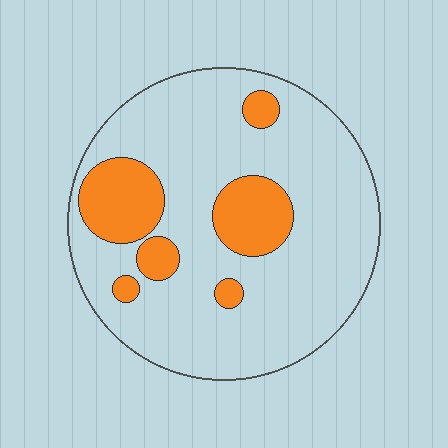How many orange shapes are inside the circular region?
6.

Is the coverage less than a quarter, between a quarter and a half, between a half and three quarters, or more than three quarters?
Less than a quarter.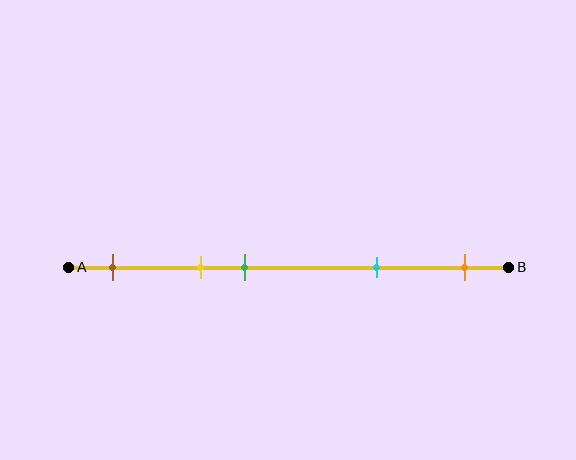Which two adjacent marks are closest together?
The yellow and green marks are the closest adjacent pair.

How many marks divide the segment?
There are 5 marks dividing the segment.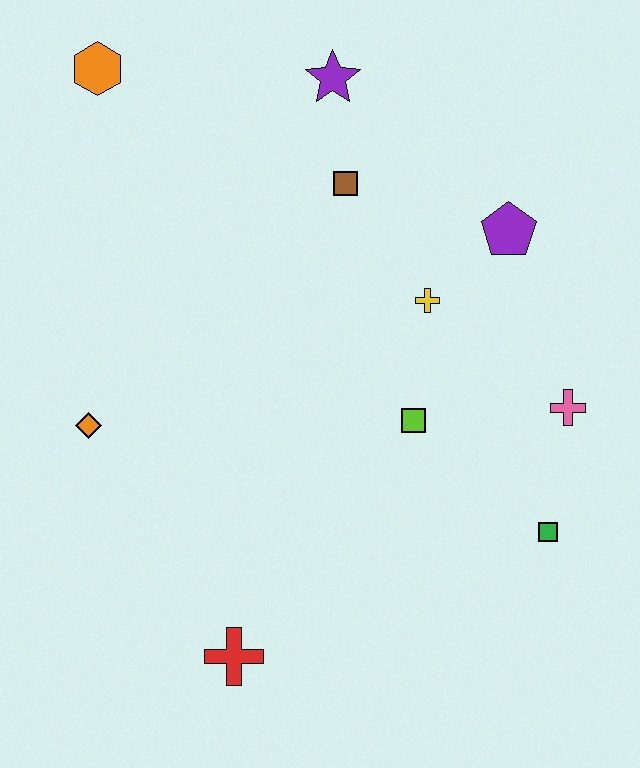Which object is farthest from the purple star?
The red cross is farthest from the purple star.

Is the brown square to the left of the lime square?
Yes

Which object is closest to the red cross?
The orange diamond is closest to the red cross.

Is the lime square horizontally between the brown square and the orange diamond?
No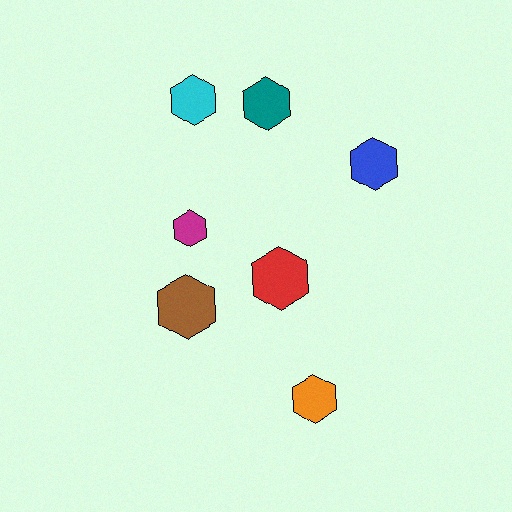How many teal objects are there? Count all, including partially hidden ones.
There is 1 teal object.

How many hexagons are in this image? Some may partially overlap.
There are 7 hexagons.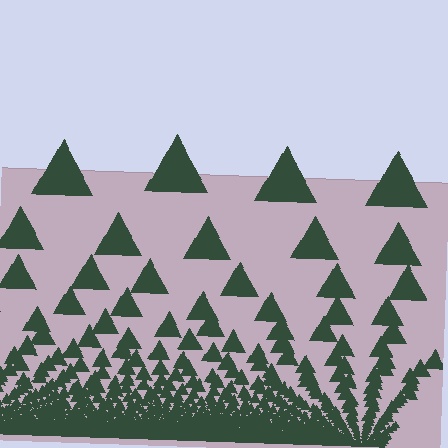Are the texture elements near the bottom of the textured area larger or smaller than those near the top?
Smaller. The gradient is inverted — elements near the bottom are smaller and denser.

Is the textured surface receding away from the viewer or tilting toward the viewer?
The surface appears to tilt toward the viewer. Texture elements get larger and sparser toward the top.